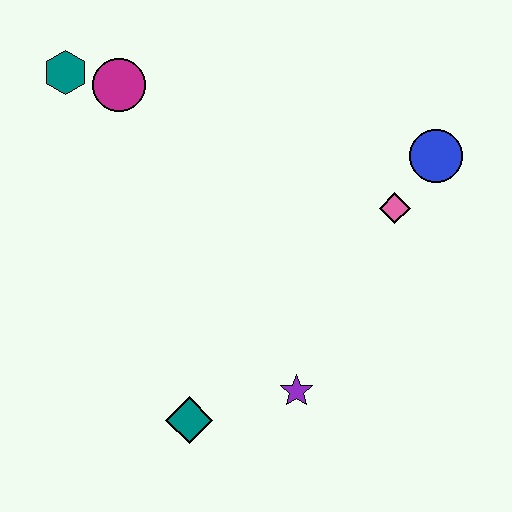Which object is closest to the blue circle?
The pink diamond is closest to the blue circle.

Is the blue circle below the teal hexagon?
Yes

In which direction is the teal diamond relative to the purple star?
The teal diamond is to the left of the purple star.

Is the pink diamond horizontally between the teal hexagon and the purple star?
No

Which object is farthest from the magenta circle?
The purple star is farthest from the magenta circle.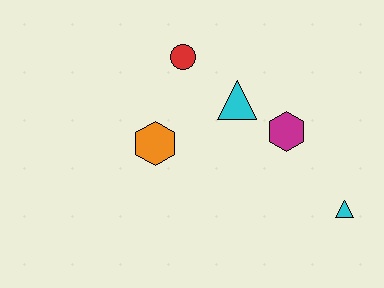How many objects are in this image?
There are 5 objects.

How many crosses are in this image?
There are no crosses.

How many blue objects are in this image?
There are no blue objects.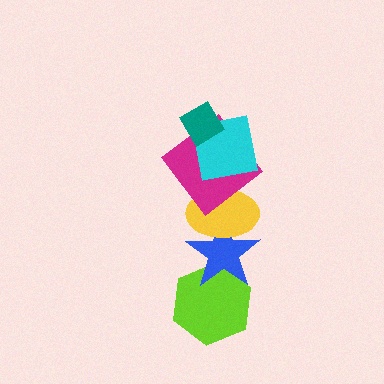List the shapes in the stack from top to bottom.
From top to bottom: the teal diamond, the cyan square, the magenta diamond, the yellow ellipse, the blue star, the lime hexagon.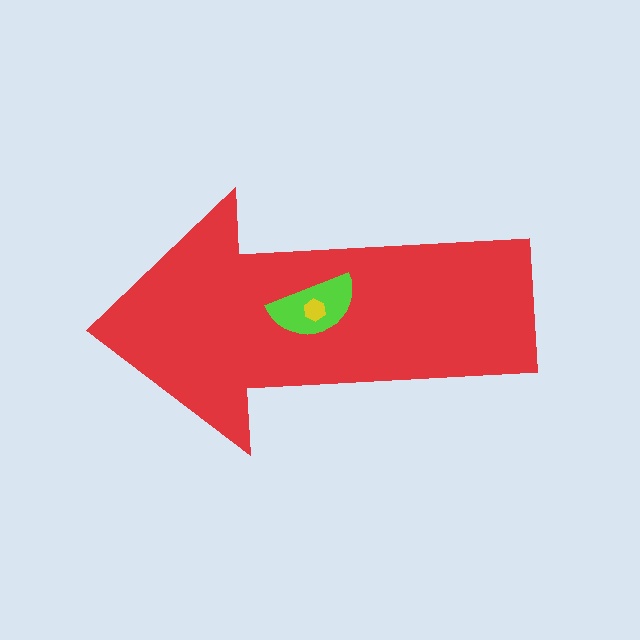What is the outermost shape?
The red arrow.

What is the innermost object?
The yellow hexagon.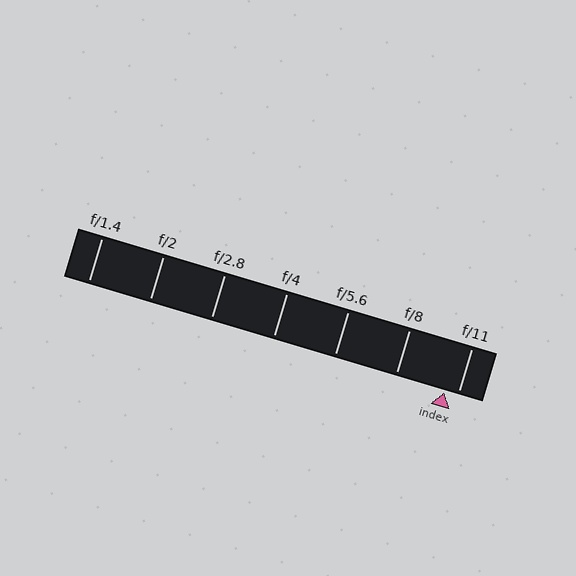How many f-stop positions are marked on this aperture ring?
There are 7 f-stop positions marked.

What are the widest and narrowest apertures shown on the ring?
The widest aperture shown is f/1.4 and the narrowest is f/11.